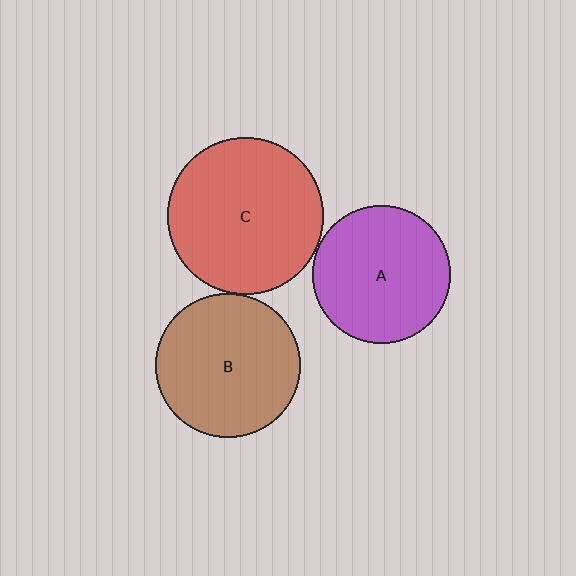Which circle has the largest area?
Circle C (red).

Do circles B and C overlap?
Yes.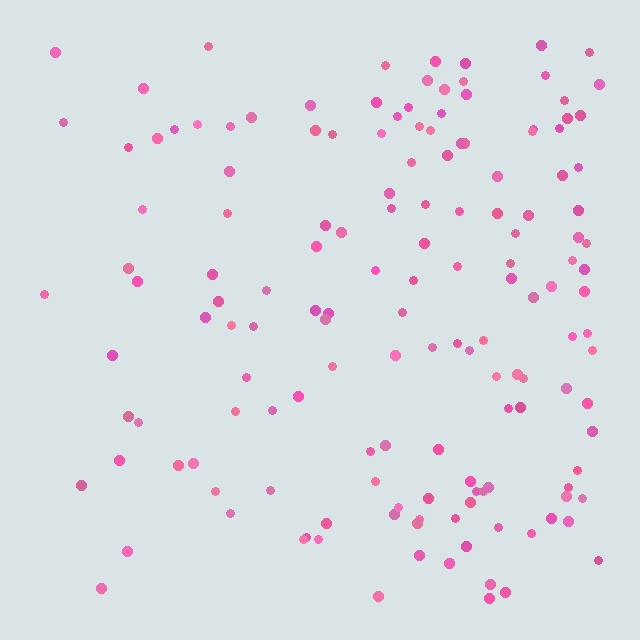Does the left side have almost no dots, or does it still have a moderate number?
Still a moderate number, just noticeably fewer than the right.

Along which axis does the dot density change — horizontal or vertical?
Horizontal.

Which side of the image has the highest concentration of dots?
The right.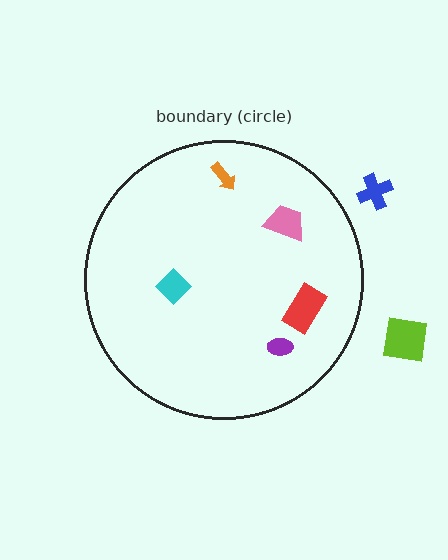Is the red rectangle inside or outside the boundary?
Inside.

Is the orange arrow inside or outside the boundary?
Inside.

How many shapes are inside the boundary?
5 inside, 2 outside.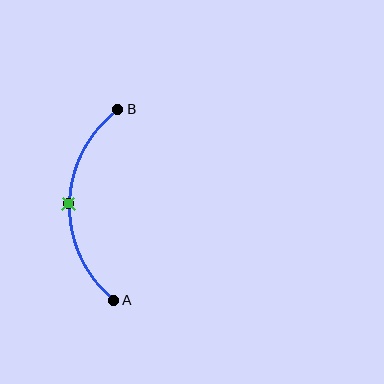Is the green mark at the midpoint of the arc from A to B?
Yes. The green mark lies on the arc at equal arc-length from both A and B — it is the arc midpoint.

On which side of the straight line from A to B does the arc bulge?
The arc bulges to the left of the straight line connecting A and B.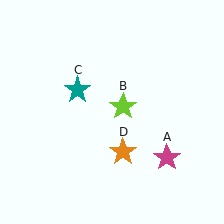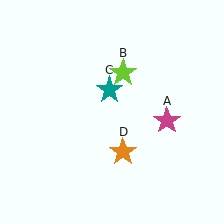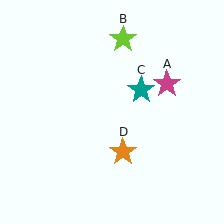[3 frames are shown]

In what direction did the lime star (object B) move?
The lime star (object B) moved up.